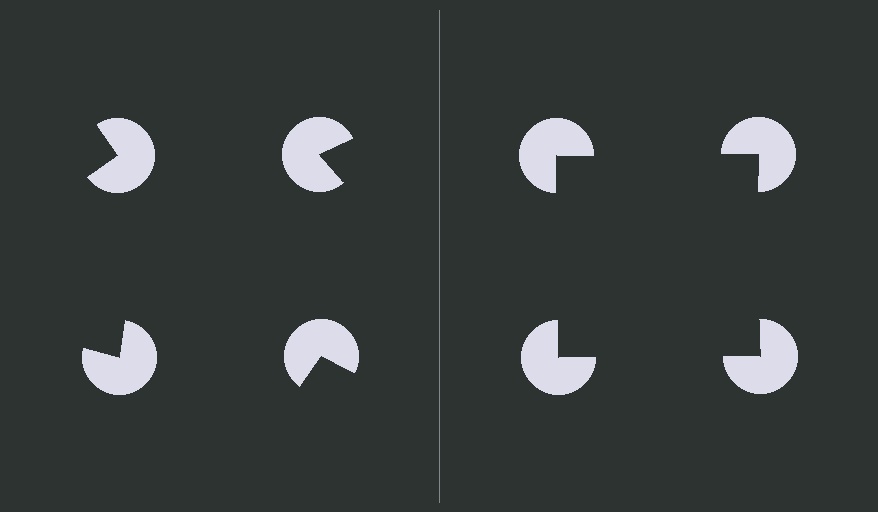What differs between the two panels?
The pac-man discs are positioned identically on both sides; only the wedge orientations differ. On the right they align to a square; on the left they are misaligned.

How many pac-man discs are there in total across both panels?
8 — 4 on each side.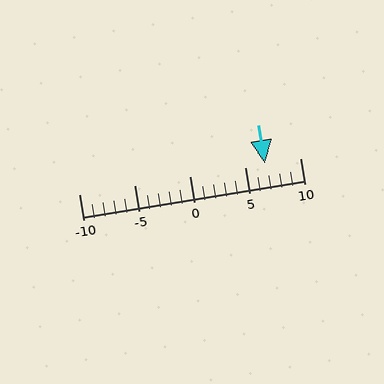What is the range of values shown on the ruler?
The ruler shows values from -10 to 10.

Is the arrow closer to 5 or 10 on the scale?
The arrow is closer to 5.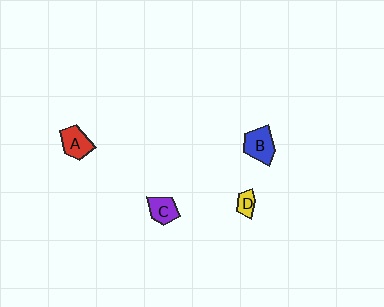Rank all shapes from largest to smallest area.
From largest to smallest: B (blue), A (red), C (purple), D (yellow).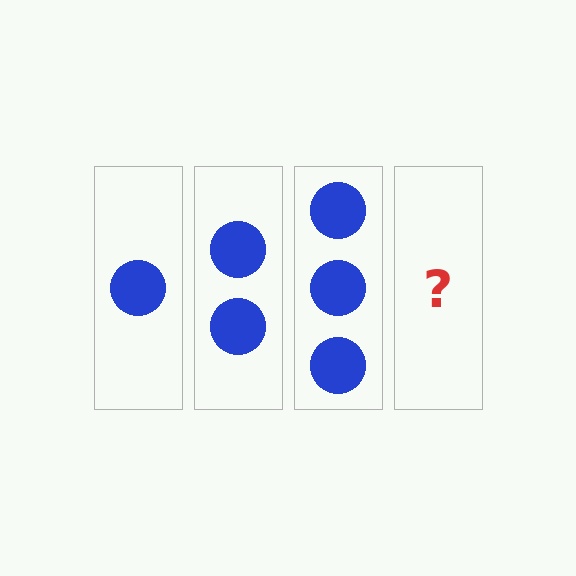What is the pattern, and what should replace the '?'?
The pattern is that each step adds one more circle. The '?' should be 4 circles.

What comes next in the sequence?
The next element should be 4 circles.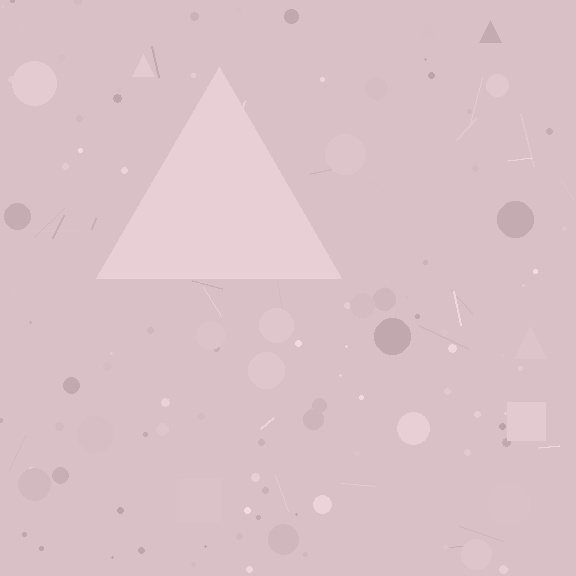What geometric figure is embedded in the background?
A triangle is embedded in the background.